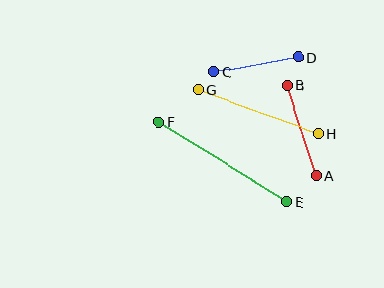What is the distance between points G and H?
The distance is approximately 128 pixels.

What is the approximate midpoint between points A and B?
The midpoint is at approximately (302, 131) pixels.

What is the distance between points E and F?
The distance is approximately 151 pixels.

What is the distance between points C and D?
The distance is approximately 86 pixels.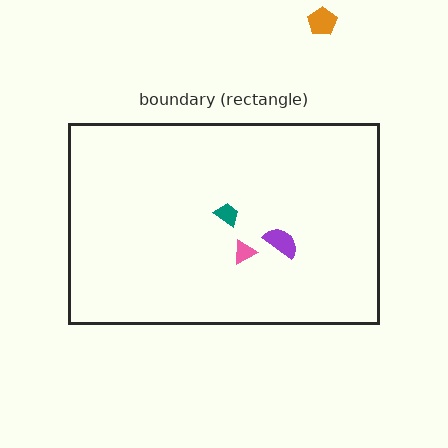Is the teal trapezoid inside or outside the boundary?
Inside.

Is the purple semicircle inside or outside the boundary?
Inside.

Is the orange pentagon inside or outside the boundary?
Outside.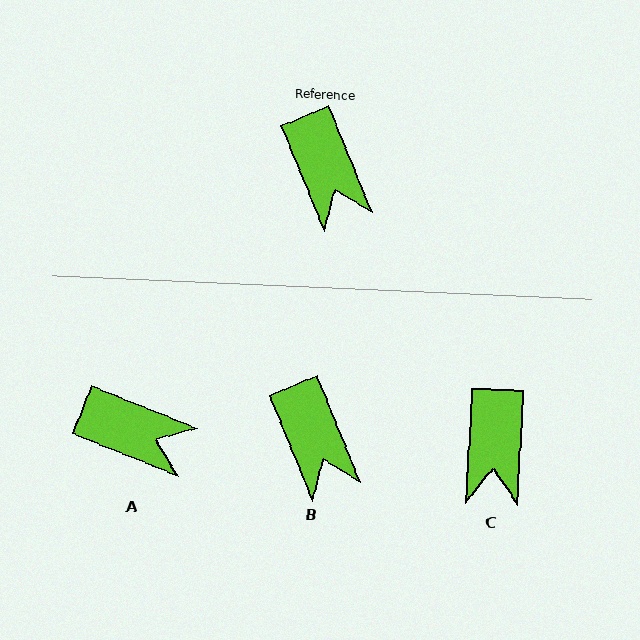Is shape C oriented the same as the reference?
No, it is off by about 24 degrees.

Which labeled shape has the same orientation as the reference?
B.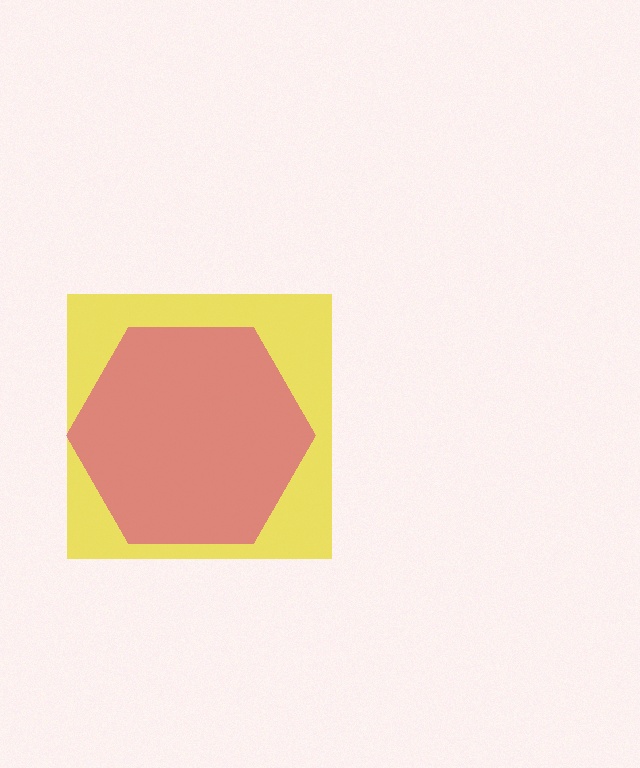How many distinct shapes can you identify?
There are 2 distinct shapes: a yellow square, a magenta hexagon.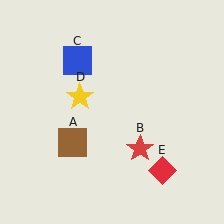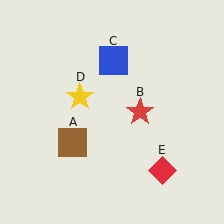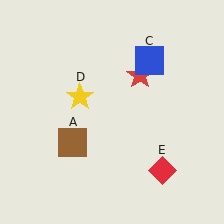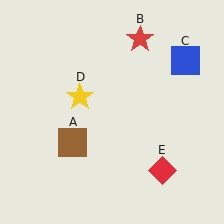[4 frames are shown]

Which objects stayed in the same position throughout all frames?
Brown square (object A) and yellow star (object D) and red diamond (object E) remained stationary.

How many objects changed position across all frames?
2 objects changed position: red star (object B), blue square (object C).